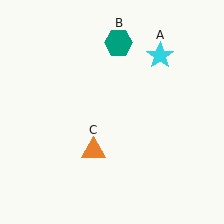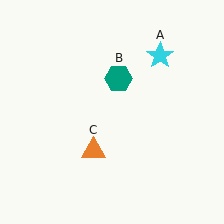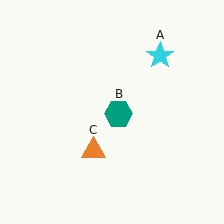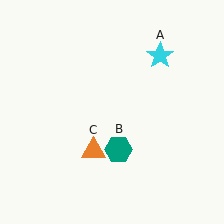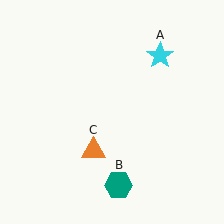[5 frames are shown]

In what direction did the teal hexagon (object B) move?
The teal hexagon (object B) moved down.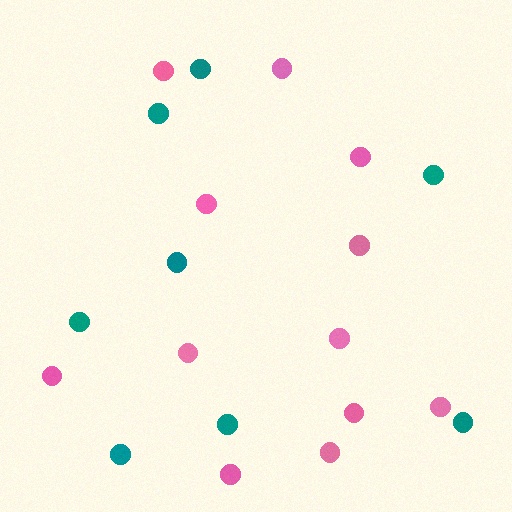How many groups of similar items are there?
There are 2 groups: one group of teal circles (8) and one group of pink circles (12).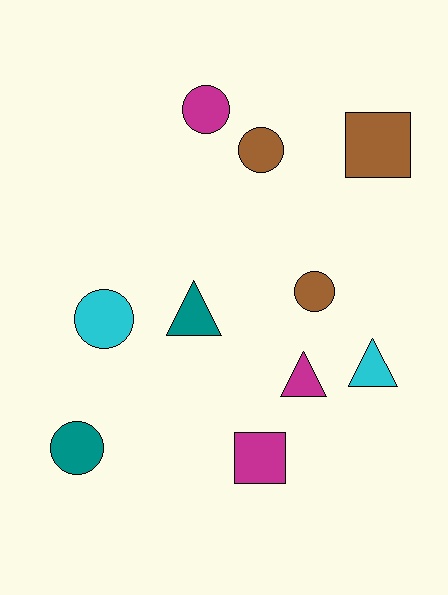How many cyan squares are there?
There are no cyan squares.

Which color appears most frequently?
Magenta, with 3 objects.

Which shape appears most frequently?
Circle, with 5 objects.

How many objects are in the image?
There are 10 objects.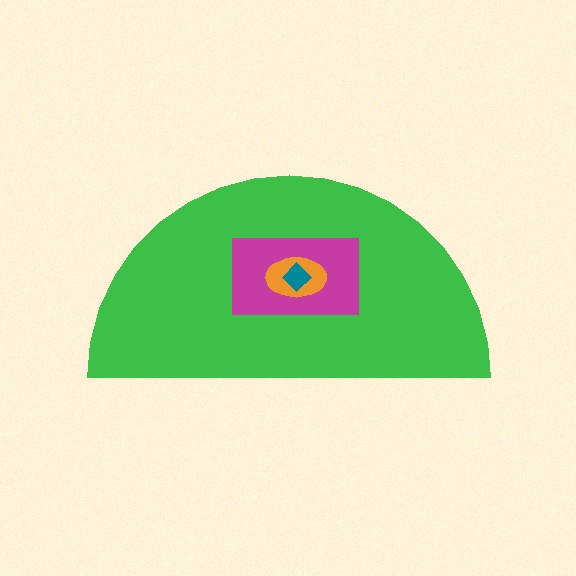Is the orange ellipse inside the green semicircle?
Yes.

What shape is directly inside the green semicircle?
The magenta rectangle.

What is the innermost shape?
The teal diamond.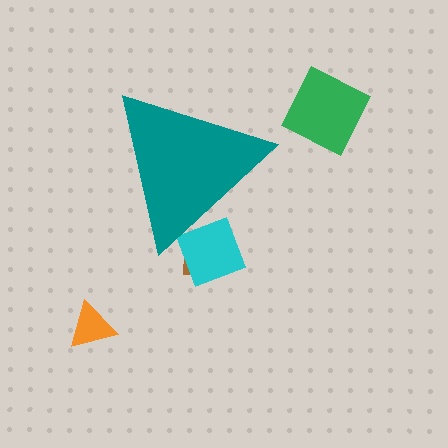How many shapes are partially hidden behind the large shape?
2 shapes are partially hidden.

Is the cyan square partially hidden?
Yes, the cyan square is partially hidden behind the teal triangle.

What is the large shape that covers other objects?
A teal triangle.